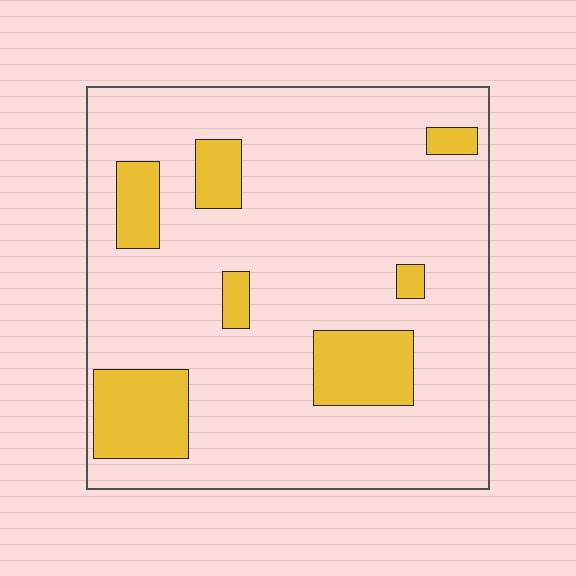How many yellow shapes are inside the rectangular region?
7.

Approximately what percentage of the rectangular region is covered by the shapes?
Approximately 15%.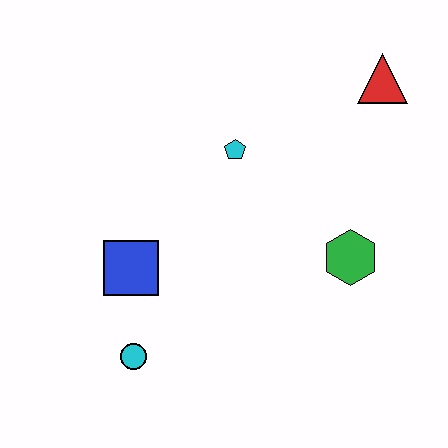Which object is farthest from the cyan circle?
The red triangle is farthest from the cyan circle.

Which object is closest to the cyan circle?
The blue square is closest to the cyan circle.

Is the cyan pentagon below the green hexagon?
No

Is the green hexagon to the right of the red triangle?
No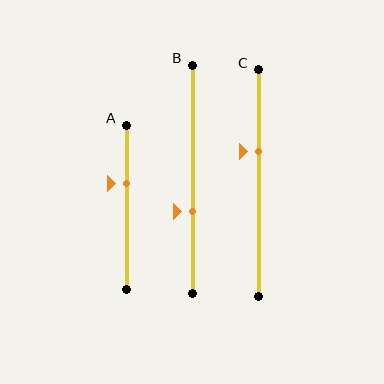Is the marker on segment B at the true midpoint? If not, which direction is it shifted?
No, the marker on segment B is shifted downward by about 14% of the segment length.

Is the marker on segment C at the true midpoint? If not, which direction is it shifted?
No, the marker on segment C is shifted upward by about 14% of the segment length.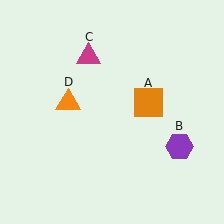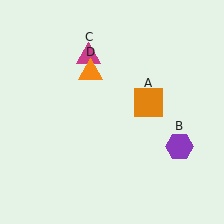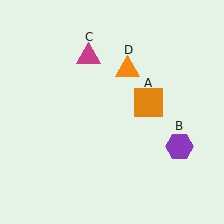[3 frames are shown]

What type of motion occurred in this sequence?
The orange triangle (object D) rotated clockwise around the center of the scene.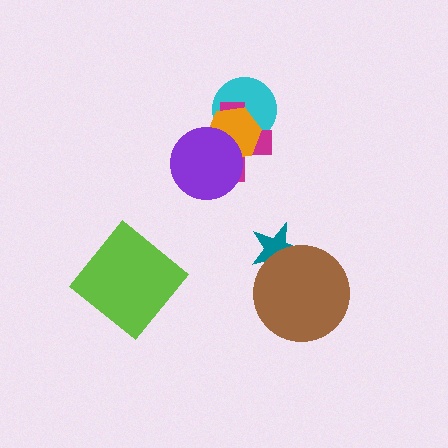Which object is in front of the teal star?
The brown circle is in front of the teal star.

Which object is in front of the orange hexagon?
The purple circle is in front of the orange hexagon.